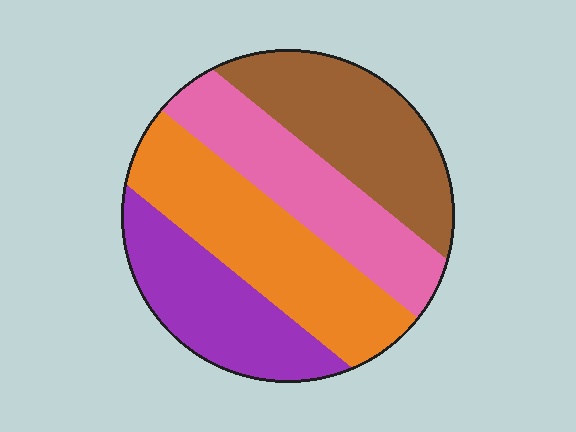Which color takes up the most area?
Orange, at roughly 30%.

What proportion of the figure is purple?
Purple covers 22% of the figure.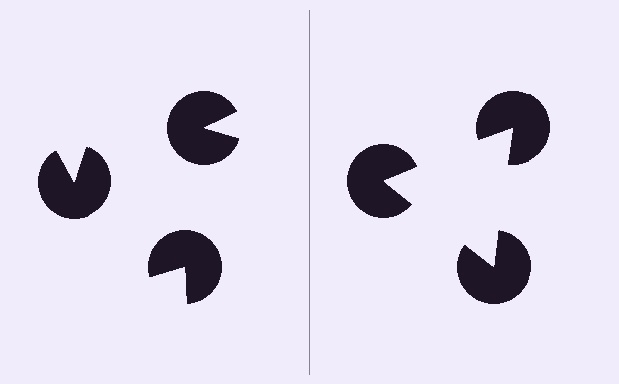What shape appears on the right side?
An illusory triangle.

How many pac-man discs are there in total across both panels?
6 — 3 on each side.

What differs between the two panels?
The pac-man discs are positioned identically on both sides; only the wedge orientations differ. On the right they align to a triangle; on the left they are misaligned.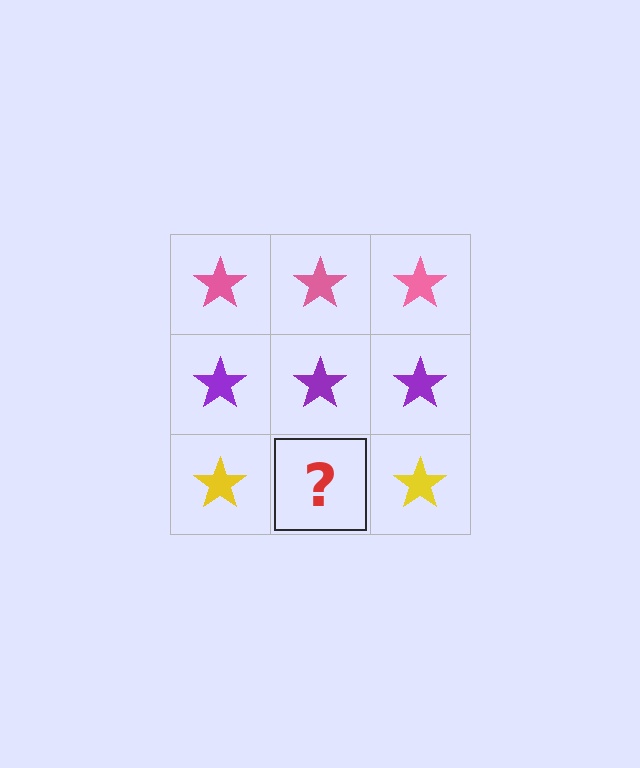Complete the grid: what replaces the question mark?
The question mark should be replaced with a yellow star.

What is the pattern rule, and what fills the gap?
The rule is that each row has a consistent color. The gap should be filled with a yellow star.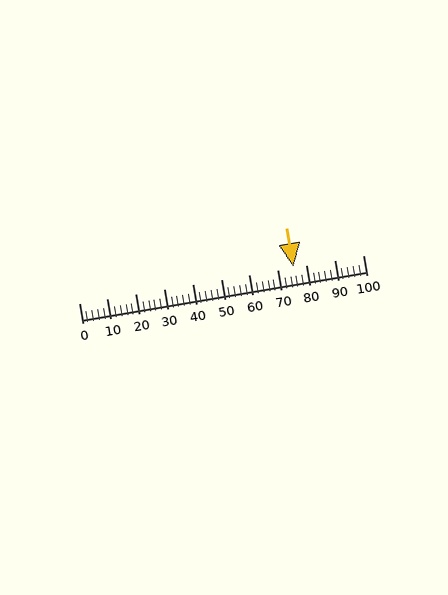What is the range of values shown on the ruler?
The ruler shows values from 0 to 100.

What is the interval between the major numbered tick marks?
The major tick marks are spaced 10 units apart.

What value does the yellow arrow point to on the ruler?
The yellow arrow points to approximately 76.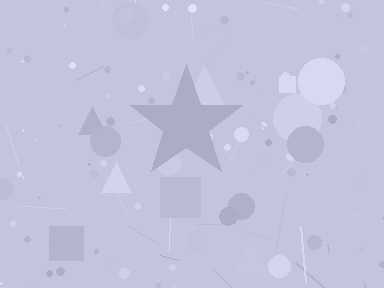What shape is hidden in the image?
A star is hidden in the image.